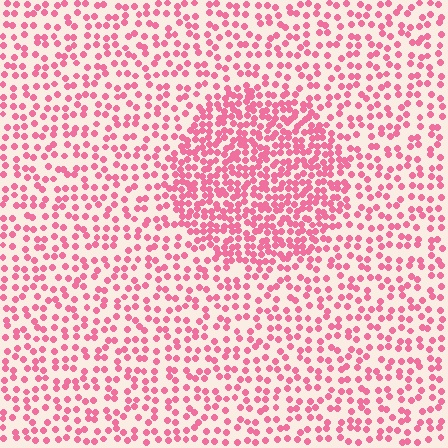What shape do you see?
I see a circle.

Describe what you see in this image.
The image contains small pink elements arranged at two different densities. A circle-shaped region is visible where the elements are more densely packed than the surrounding area.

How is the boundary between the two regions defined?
The boundary is defined by a change in element density (approximately 2.0x ratio). All elements are the same color, size, and shape.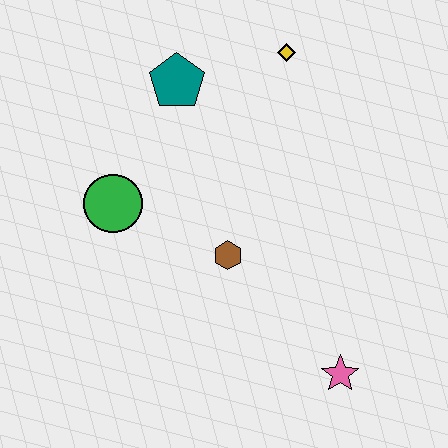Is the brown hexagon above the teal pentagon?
No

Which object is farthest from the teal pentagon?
The pink star is farthest from the teal pentagon.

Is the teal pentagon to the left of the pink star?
Yes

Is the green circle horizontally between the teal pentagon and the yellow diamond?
No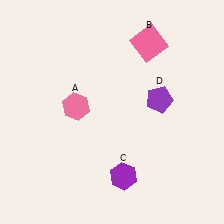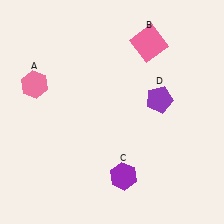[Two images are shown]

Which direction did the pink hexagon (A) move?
The pink hexagon (A) moved left.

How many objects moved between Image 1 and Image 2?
1 object moved between the two images.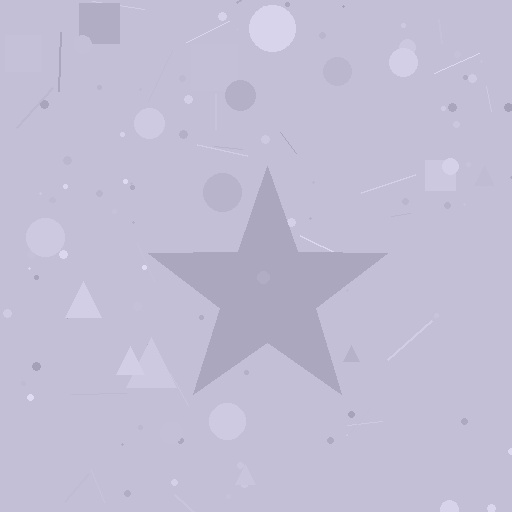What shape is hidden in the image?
A star is hidden in the image.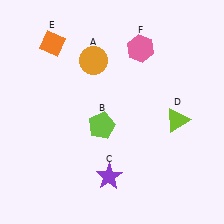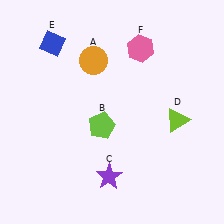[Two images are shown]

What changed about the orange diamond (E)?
In Image 1, E is orange. In Image 2, it changed to blue.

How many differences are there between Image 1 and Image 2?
There is 1 difference between the two images.